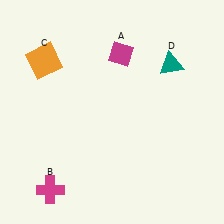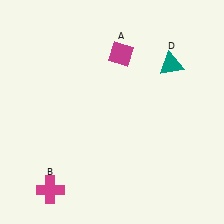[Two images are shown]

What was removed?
The orange square (C) was removed in Image 2.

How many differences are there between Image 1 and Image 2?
There is 1 difference between the two images.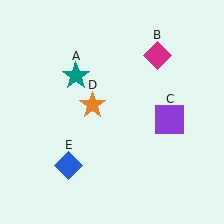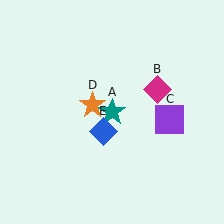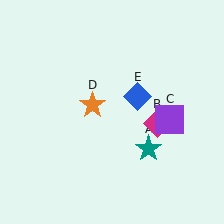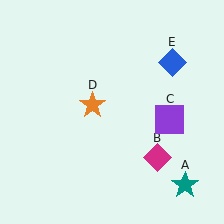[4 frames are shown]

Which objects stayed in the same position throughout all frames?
Purple square (object C) and orange star (object D) remained stationary.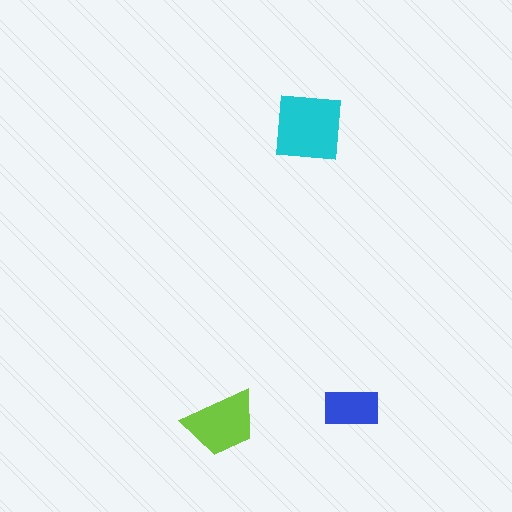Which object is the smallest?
The blue rectangle.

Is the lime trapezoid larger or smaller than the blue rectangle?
Larger.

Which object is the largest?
The cyan square.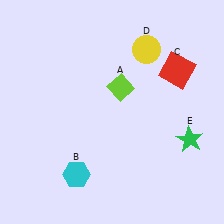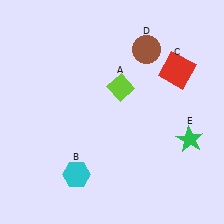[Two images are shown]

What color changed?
The circle (D) changed from yellow in Image 1 to brown in Image 2.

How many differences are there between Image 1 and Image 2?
There is 1 difference between the two images.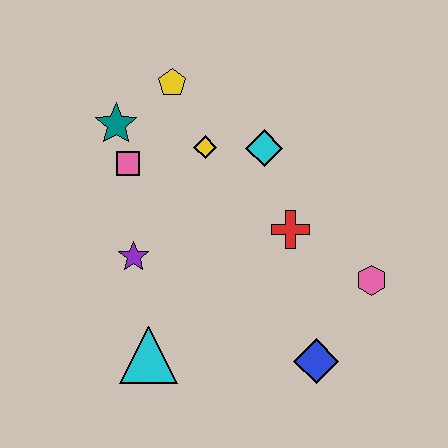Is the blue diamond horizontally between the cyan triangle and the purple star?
No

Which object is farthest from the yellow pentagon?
The blue diamond is farthest from the yellow pentagon.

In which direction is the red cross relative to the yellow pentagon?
The red cross is below the yellow pentagon.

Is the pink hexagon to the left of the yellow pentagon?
No